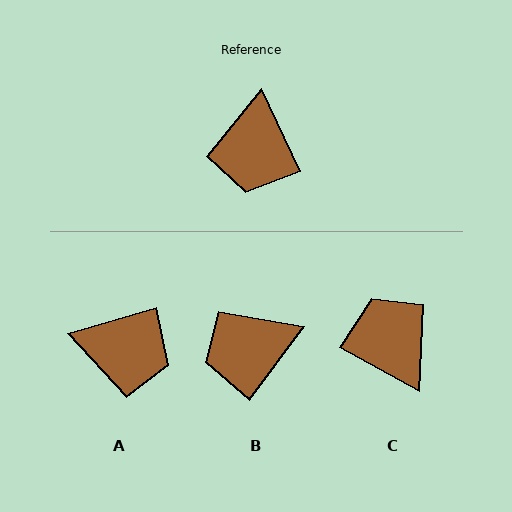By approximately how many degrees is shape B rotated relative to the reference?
Approximately 62 degrees clockwise.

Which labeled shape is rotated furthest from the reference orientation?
C, about 144 degrees away.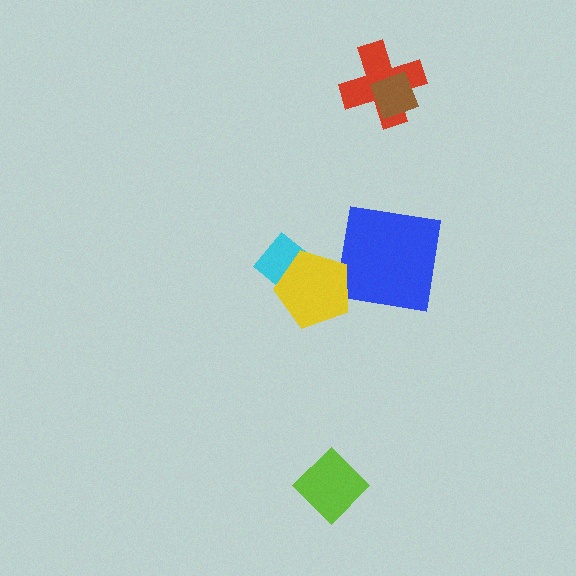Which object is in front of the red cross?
The brown diamond is in front of the red cross.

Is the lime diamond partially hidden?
No, no other shape covers it.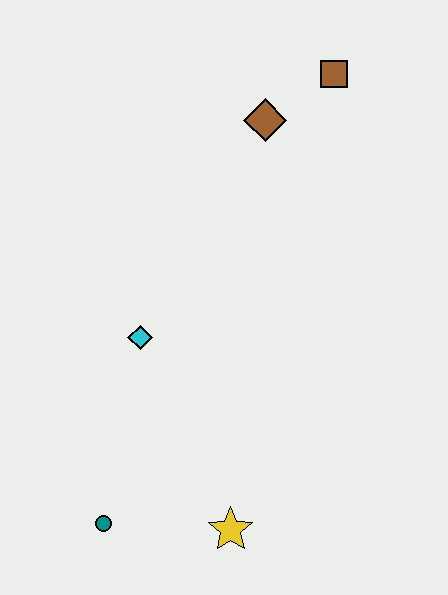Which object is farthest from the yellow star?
The brown square is farthest from the yellow star.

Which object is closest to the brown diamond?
The brown square is closest to the brown diamond.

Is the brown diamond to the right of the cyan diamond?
Yes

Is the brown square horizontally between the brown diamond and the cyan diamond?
No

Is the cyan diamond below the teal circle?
No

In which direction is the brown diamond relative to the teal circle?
The brown diamond is above the teal circle.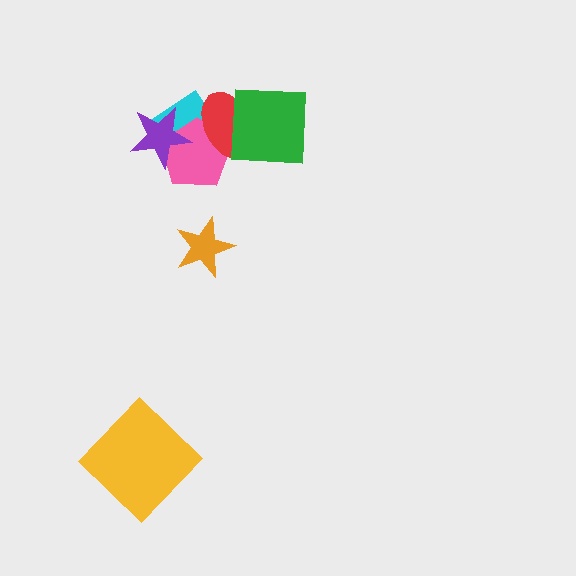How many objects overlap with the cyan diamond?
3 objects overlap with the cyan diamond.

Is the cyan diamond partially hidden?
Yes, it is partially covered by another shape.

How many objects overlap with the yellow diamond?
0 objects overlap with the yellow diamond.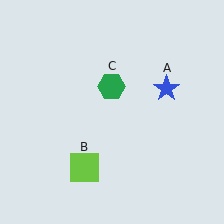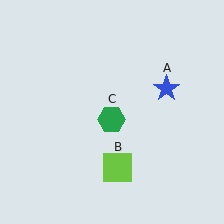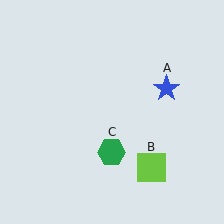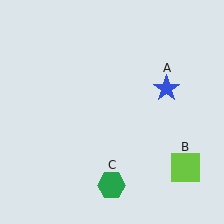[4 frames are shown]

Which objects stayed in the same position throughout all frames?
Blue star (object A) remained stationary.